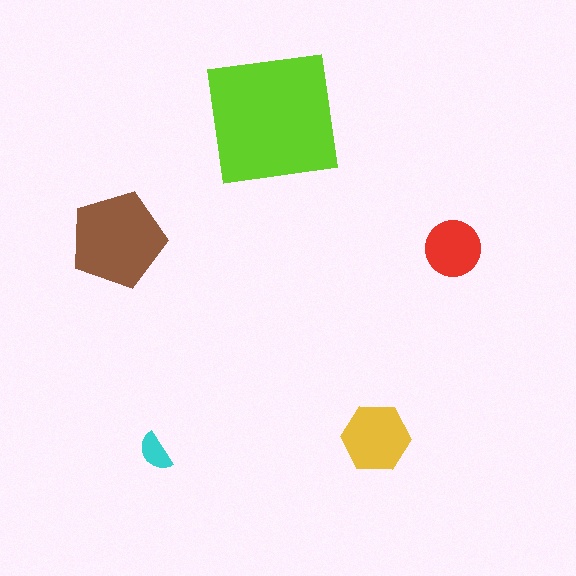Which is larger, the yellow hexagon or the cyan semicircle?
The yellow hexagon.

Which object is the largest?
The lime square.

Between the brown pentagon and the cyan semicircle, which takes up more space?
The brown pentagon.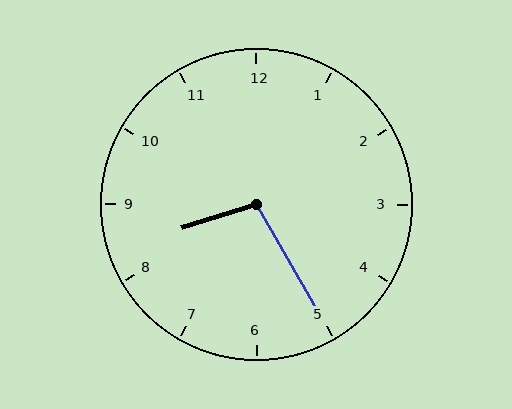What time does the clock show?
8:25.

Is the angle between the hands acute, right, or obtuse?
It is obtuse.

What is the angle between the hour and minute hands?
Approximately 102 degrees.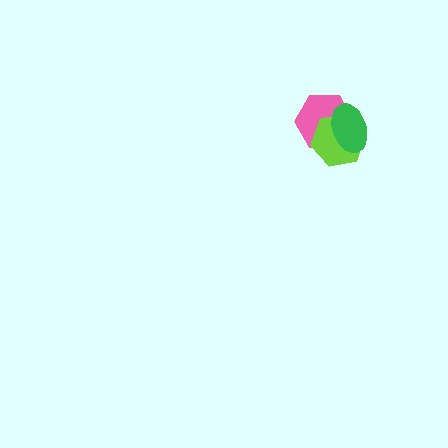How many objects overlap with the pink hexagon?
2 objects overlap with the pink hexagon.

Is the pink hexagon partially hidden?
Yes, it is partially covered by another shape.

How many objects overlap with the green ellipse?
2 objects overlap with the green ellipse.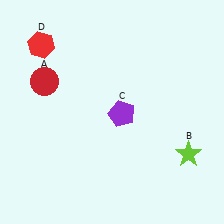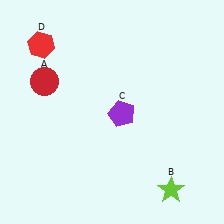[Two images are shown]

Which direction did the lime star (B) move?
The lime star (B) moved down.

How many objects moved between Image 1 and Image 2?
1 object moved between the two images.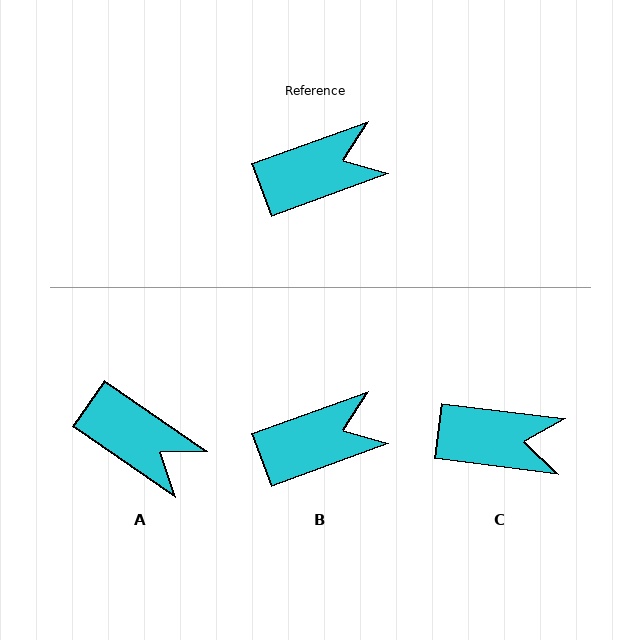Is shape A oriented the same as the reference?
No, it is off by about 55 degrees.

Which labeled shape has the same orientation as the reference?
B.